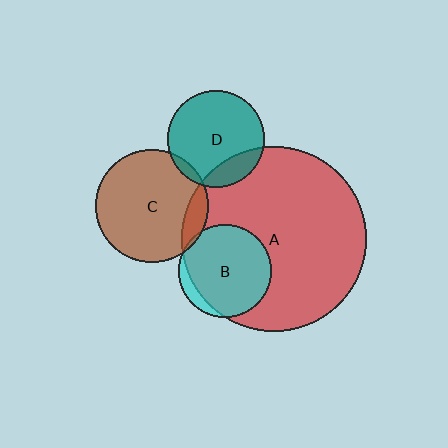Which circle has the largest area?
Circle A (red).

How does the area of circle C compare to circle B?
Approximately 1.5 times.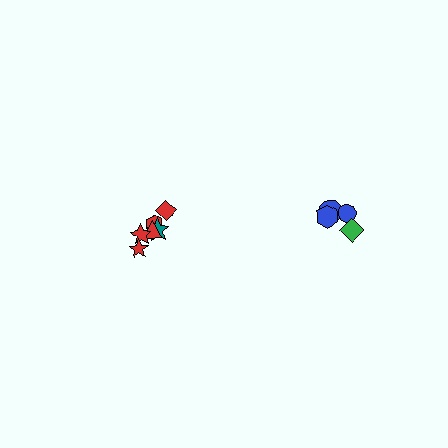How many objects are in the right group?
There are 4 objects.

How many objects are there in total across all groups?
There are 10 objects.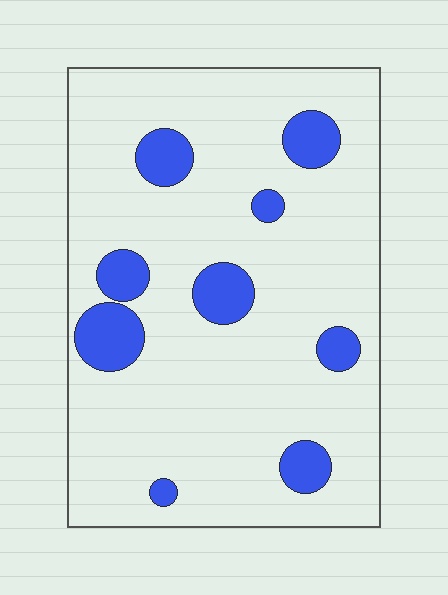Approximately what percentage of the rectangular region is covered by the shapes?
Approximately 15%.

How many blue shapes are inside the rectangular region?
9.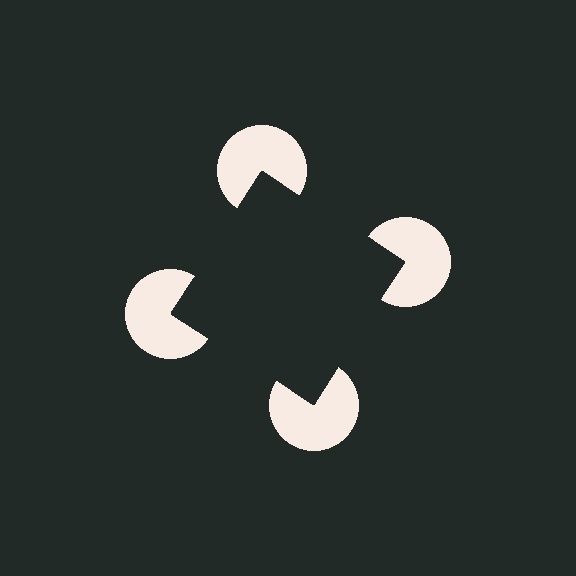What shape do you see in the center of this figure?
An illusory square — its edges are inferred from the aligned wedge cuts in the pac-man discs, not physically drawn.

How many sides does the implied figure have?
4 sides.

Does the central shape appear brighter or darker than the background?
It typically appears slightly darker than the background, even though no actual brightness change is drawn.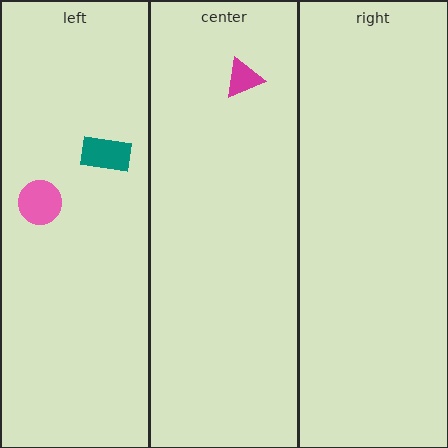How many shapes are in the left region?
2.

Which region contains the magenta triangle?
The center region.